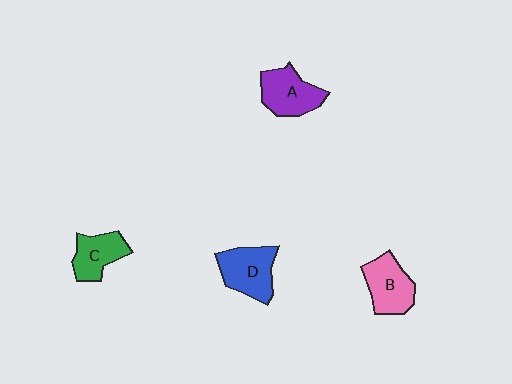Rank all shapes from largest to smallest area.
From largest to smallest: D (blue), A (purple), B (pink), C (green).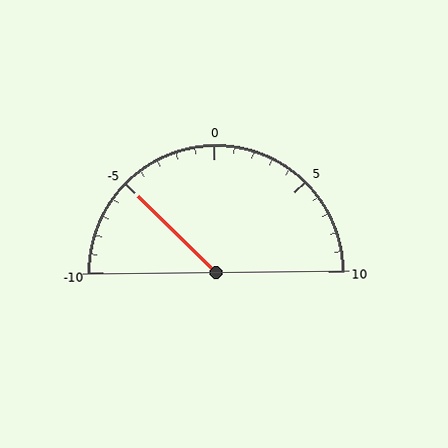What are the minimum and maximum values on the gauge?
The gauge ranges from -10 to 10.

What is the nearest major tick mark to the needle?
The nearest major tick mark is -5.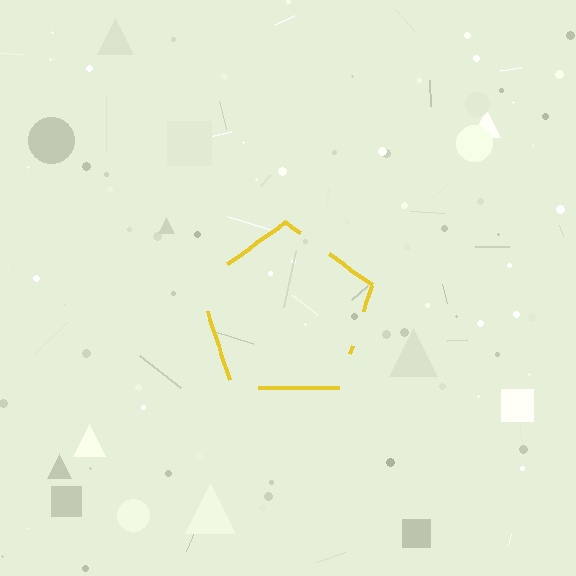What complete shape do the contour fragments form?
The contour fragments form a pentagon.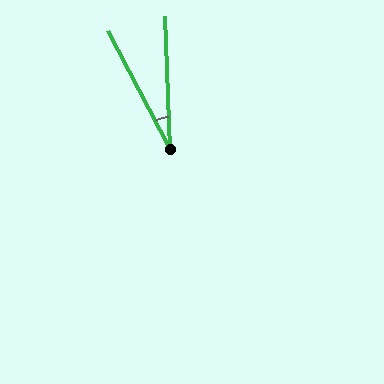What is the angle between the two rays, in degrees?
Approximately 25 degrees.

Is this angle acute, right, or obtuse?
It is acute.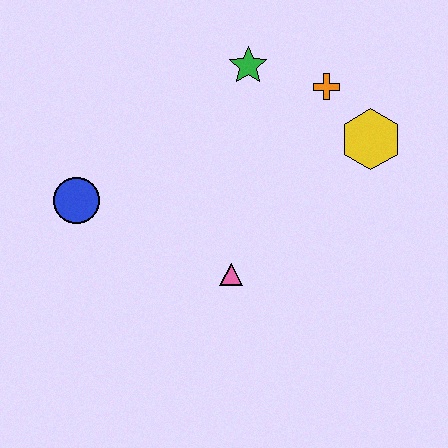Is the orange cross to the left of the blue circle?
No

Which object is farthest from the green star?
The blue circle is farthest from the green star.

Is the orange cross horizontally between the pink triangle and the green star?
No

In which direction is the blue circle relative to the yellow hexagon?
The blue circle is to the left of the yellow hexagon.